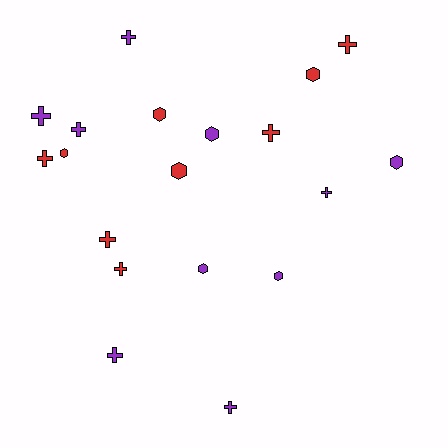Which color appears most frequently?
Purple, with 10 objects.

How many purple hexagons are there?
There are 4 purple hexagons.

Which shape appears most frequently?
Cross, with 11 objects.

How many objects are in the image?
There are 19 objects.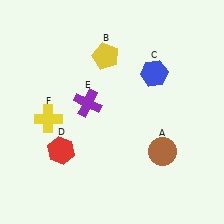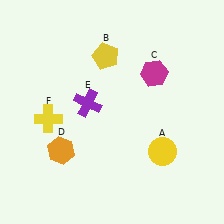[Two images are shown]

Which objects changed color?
A changed from brown to yellow. C changed from blue to magenta. D changed from red to orange.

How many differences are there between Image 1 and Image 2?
There are 3 differences between the two images.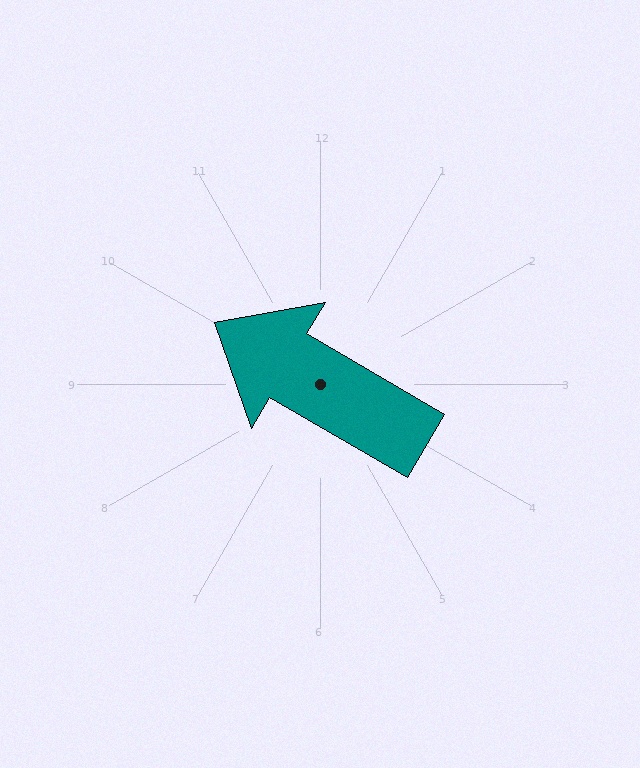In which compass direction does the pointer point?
Northwest.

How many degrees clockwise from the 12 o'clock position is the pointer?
Approximately 300 degrees.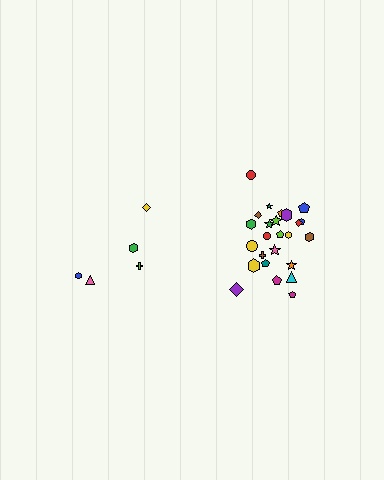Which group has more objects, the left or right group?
The right group.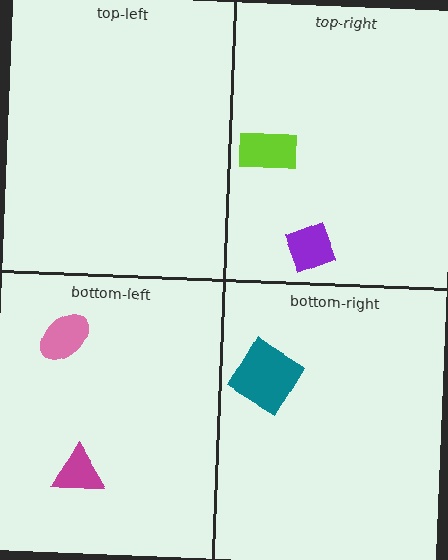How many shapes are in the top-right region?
2.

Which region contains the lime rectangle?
The top-right region.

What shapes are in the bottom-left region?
The magenta triangle, the pink ellipse.